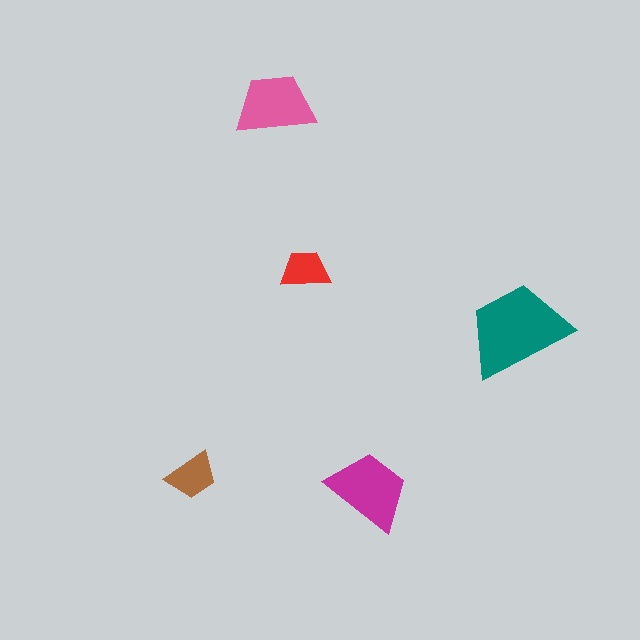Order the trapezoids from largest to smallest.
the teal one, the magenta one, the pink one, the brown one, the red one.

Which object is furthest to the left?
The brown trapezoid is leftmost.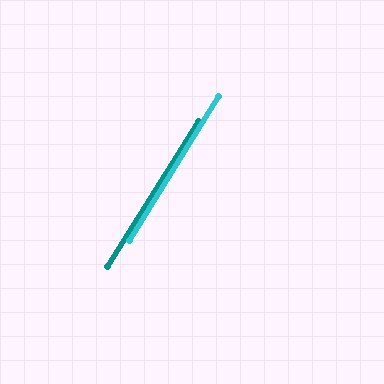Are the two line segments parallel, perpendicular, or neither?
Parallel — their directions differ by only 0.4°.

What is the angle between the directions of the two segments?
Approximately 0 degrees.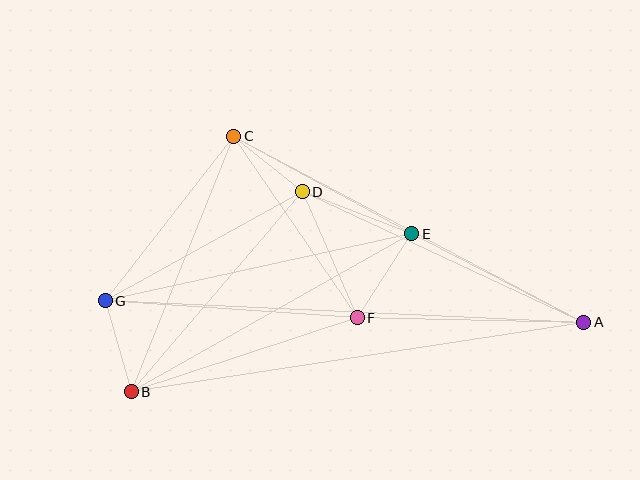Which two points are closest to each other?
Points C and D are closest to each other.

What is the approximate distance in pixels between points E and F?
The distance between E and F is approximately 100 pixels.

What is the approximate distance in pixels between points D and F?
The distance between D and F is approximately 138 pixels.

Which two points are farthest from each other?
Points A and G are farthest from each other.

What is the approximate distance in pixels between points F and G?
The distance between F and G is approximately 252 pixels.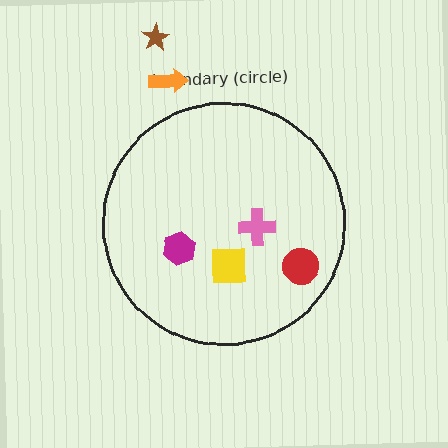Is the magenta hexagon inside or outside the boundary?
Inside.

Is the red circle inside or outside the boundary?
Inside.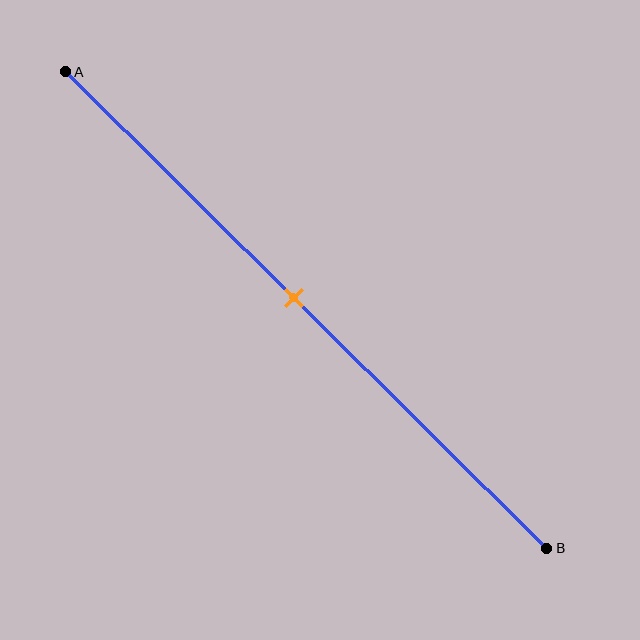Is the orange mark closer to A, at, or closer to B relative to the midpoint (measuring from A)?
The orange mark is approximately at the midpoint of segment AB.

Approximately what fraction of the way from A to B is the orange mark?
The orange mark is approximately 45% of the way from A to B.